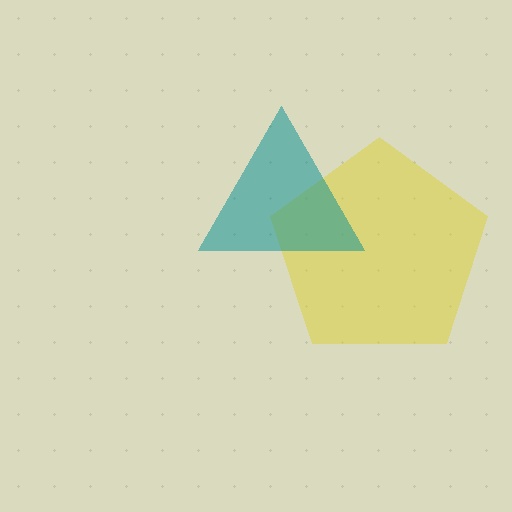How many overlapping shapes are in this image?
There are 2 overlapping shapes in the image.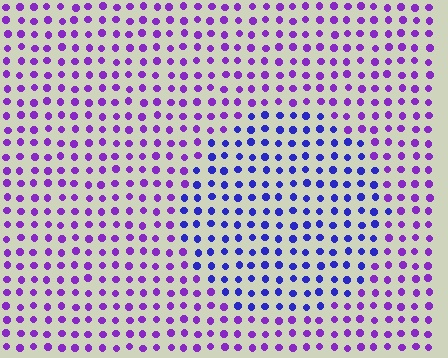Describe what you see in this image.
The image is filled with small purple elements in a uniform arrangement. A circle-shaped region is visible where the elements are tinted to a slightly different hue, forming a subtle color boundary.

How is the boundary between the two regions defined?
The boundary is defined purely by a slight shift in hue (about 36 degrees). Spacing, size, and orientation are identical on both sides.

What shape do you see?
I see a circle.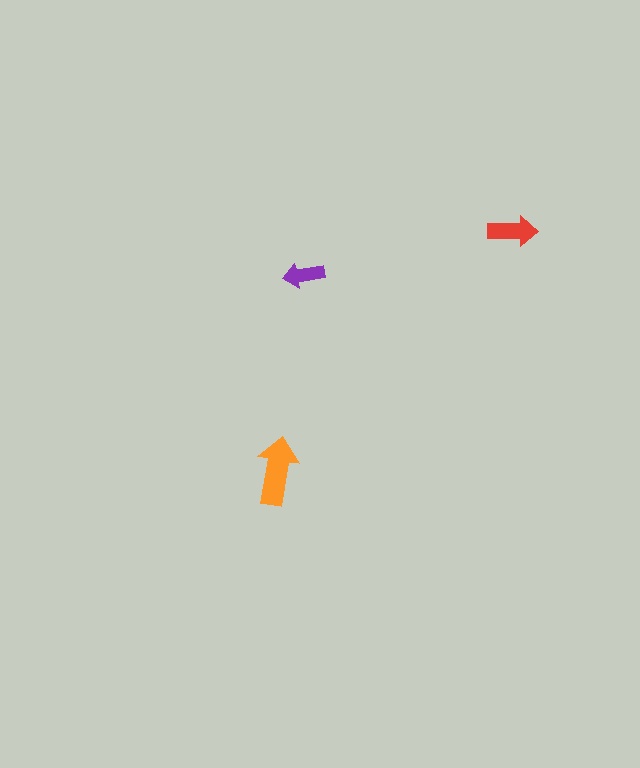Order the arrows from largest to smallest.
the orange one, the red one, the purple one.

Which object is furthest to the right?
The red arrow is rightmost.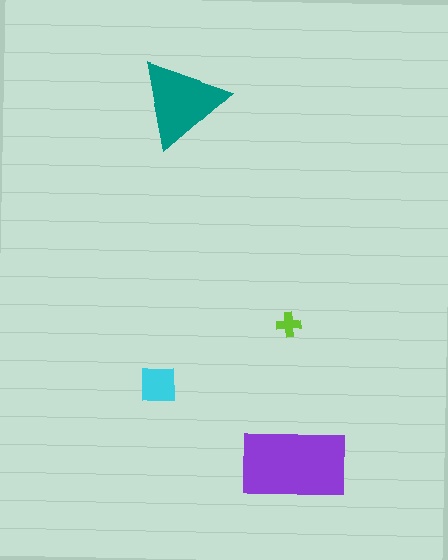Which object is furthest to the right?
The purple rectangle is rightmost.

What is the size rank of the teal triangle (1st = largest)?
2nd.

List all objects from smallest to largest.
The lime cross, the cyan square, the teal triangle, the purple rectangle.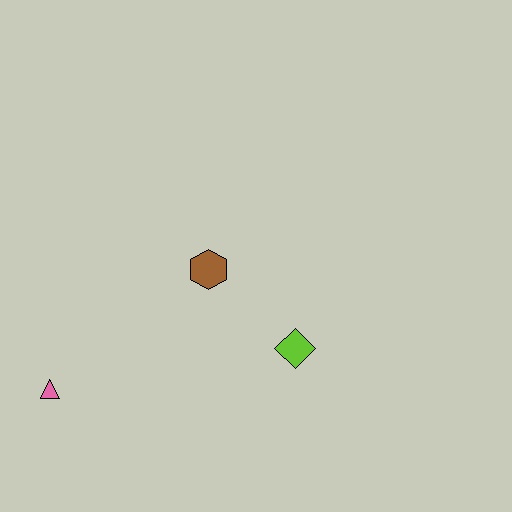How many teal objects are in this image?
There are no teal objects.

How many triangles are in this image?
There is 1 triangle.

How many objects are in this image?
There are 3 objects.